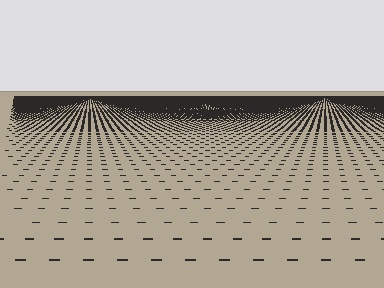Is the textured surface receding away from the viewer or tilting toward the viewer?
The surface is receding away from the viewer. Texture elements get smaller and denser toward the top.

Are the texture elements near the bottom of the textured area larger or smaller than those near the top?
Larger. Near the bottom, elements are closer to the viewer and appear at a bigger on-screen size.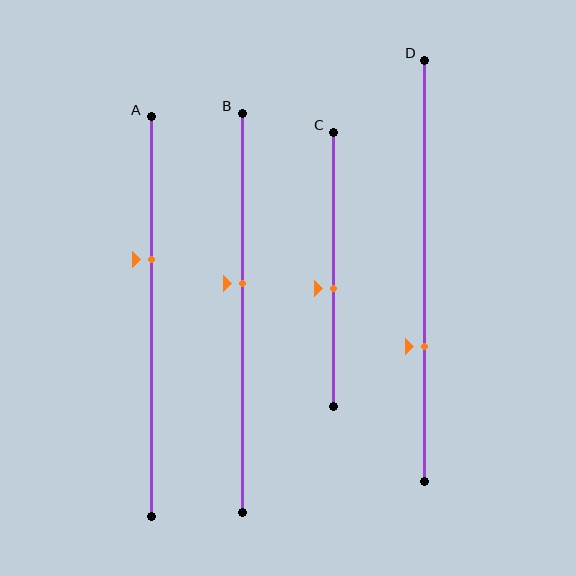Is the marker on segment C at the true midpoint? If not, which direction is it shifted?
No, the marker on segment C is shifted downward by about 7% of the segment length.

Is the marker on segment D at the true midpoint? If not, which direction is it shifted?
No, the marker on segment D is shifted downward by about 18% of the segment length.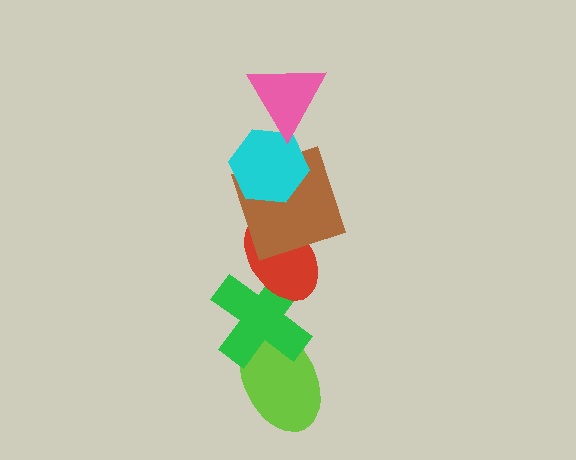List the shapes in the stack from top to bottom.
From top to bottom: the pink triangle, the cyan hexagon, the brown square, the red ellipse, the green cross, the lime ellipse.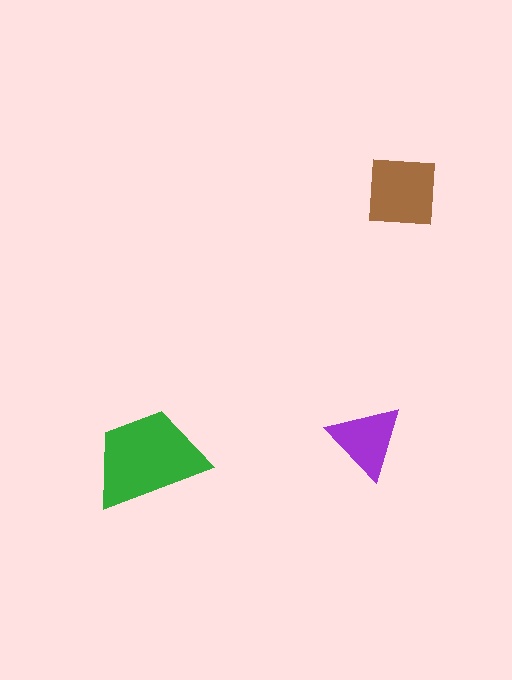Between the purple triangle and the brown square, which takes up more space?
The brown square.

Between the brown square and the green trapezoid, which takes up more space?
The green trapezoid.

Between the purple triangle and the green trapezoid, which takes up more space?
The green trapezoid.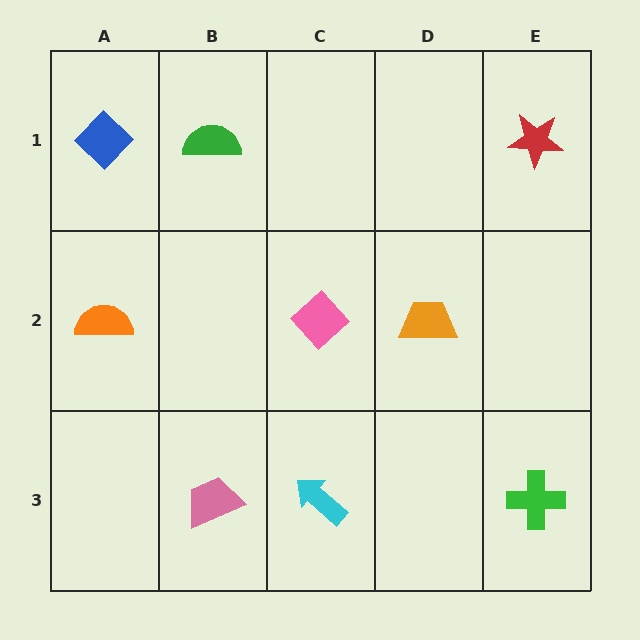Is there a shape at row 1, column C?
No, that cell is empty.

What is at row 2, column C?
A pink diamond.